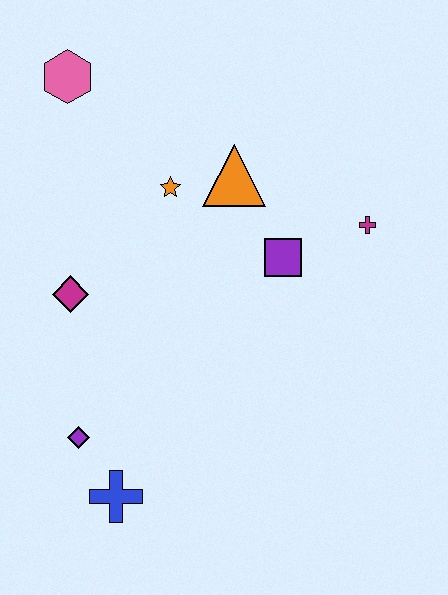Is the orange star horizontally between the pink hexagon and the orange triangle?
Yes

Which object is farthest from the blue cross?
The pink hexagon is farthest from the blue cross.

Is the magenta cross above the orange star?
No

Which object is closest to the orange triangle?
The orange star is closest to the orange triangle.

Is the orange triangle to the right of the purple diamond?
Yes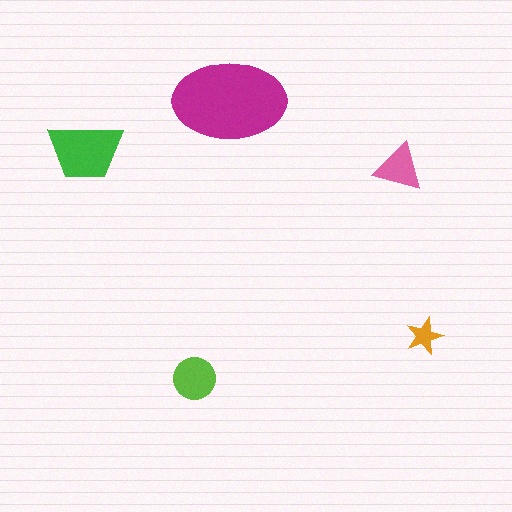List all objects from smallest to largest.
The orange star, the pink triangle, the lime circle, the green trapezoid, the magenta ellipse.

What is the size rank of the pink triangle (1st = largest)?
4th.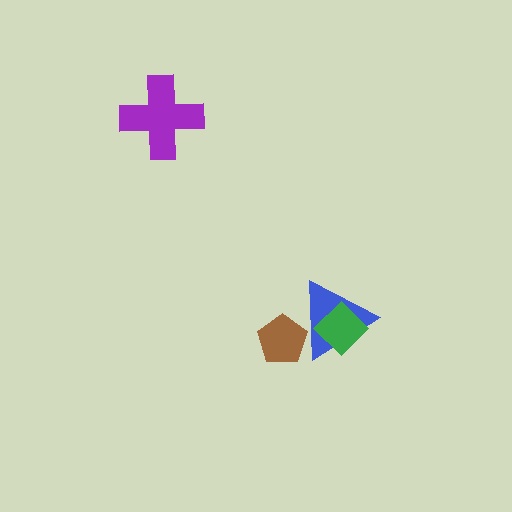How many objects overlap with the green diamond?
1 object overlaps with the green diamond.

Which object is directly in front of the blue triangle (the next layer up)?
The brown pentagon is directly in front of the blue triangle.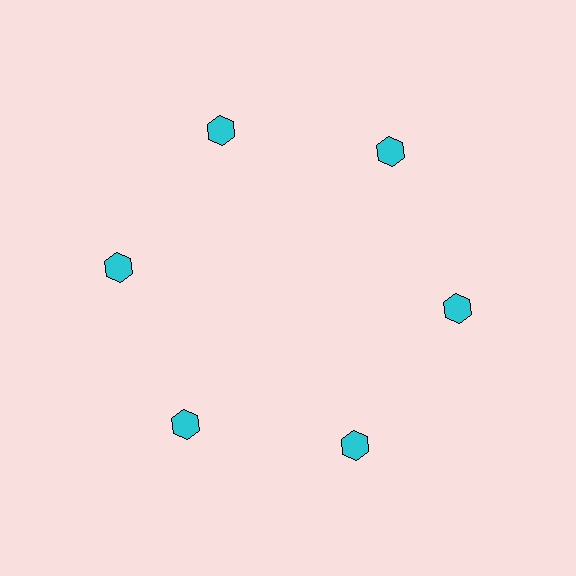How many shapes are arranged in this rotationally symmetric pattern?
There are 6 shapes, arranged in 6 groups of 1.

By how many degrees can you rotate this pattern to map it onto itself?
The pattern maps onto itself every 60 degrees of rotation.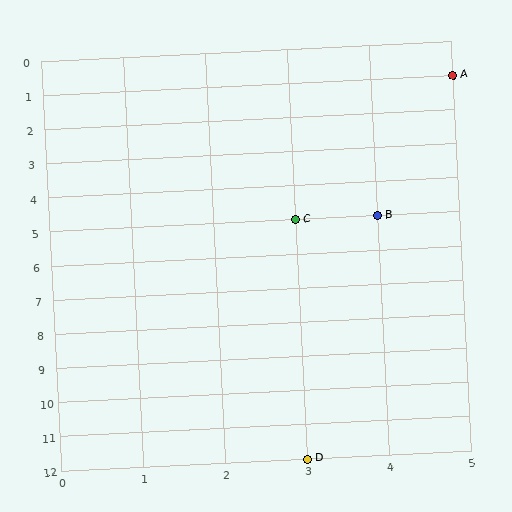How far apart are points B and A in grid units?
Points B and A are 1 column and 4 rows apart (about 4.1 grid units diagonally).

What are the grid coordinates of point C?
Point C is at grid coordinates (3, 5).